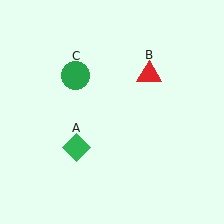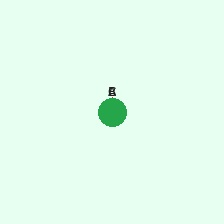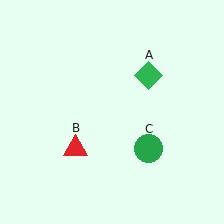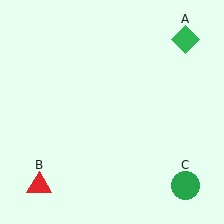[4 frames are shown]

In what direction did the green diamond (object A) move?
The green diamond (object A) moved up and to the right.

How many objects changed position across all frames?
3 objects changed position: green diamond (object A), red triangle (object B), green circle (object C).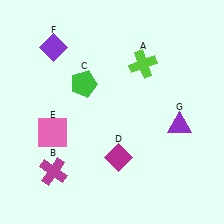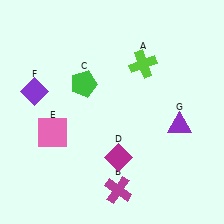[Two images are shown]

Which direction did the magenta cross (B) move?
The magenta cross (B) moved right.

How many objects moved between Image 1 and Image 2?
2 objects moved between the two images.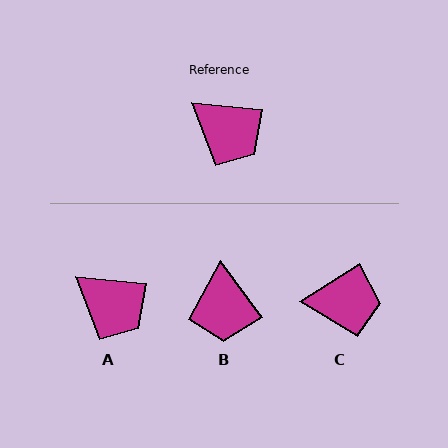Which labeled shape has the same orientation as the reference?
A.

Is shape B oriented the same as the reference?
No, it is off by about 49 degrees.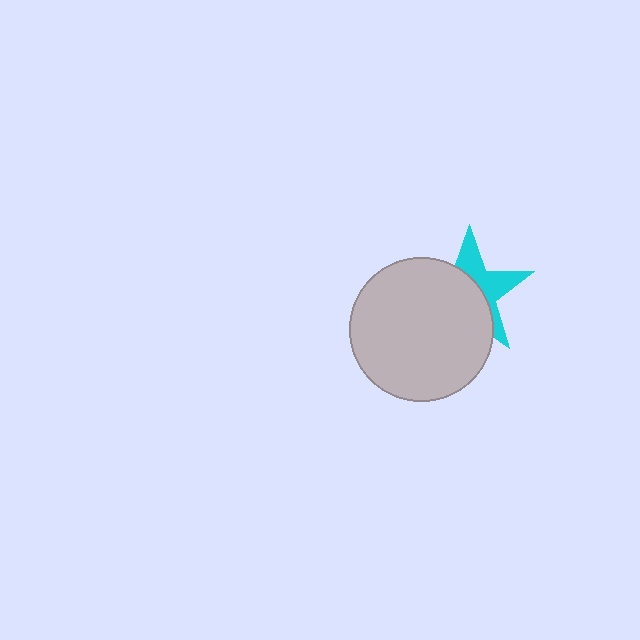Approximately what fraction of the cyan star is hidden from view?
Roughly 60% of the cyan star is hidden behind the light gray circle.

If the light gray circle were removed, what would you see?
You would see the complete cyan star.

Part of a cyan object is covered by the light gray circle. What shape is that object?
It is a star.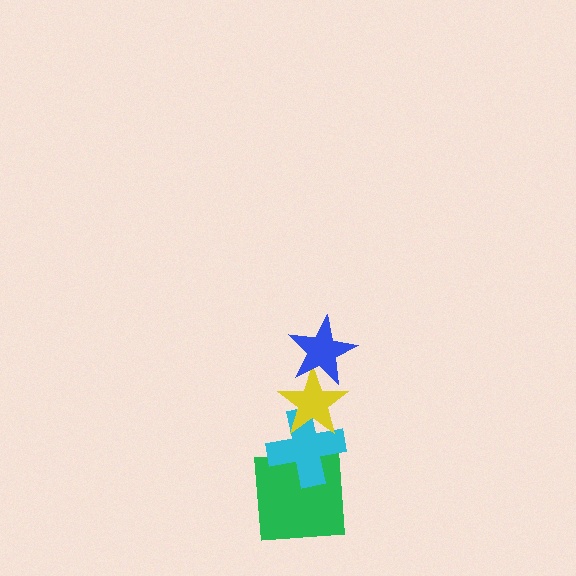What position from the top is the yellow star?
The yellow star is 2nd from the top.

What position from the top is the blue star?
The blue star is 1st from the top.